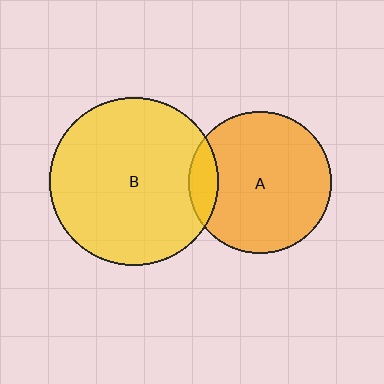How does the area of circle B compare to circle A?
Approximately 1.4 times.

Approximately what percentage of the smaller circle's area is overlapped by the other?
Approximately 10%.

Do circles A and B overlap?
Yes.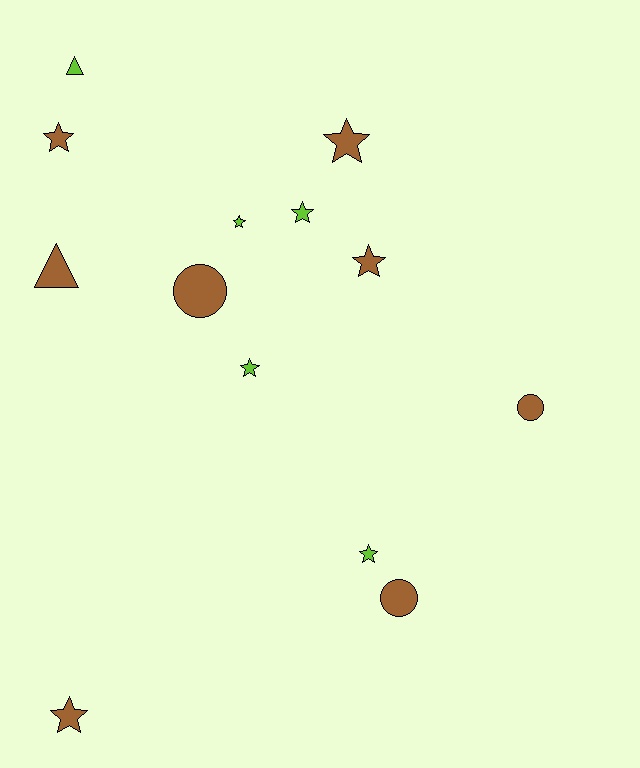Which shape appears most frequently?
Star, with 8 objects.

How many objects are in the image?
There are 13 objects.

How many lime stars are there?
There are 4 lime stars.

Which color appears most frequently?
Brown, with 8 objects.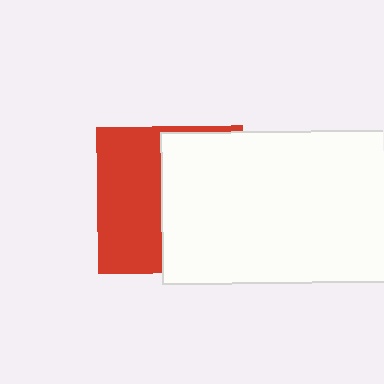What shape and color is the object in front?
The object in front is a white rectangle.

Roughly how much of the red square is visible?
About half of it is visible (roughly 46%).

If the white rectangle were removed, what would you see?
You would see the complete red square.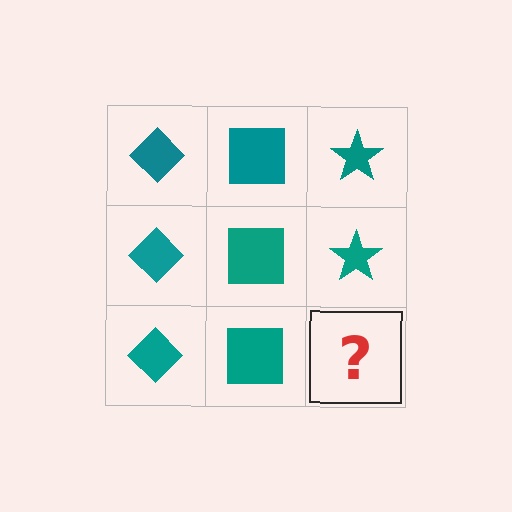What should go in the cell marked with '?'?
The missing cell should contain a teal star.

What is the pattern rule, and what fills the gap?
The rule is that each column has a consistent shape. The gap should be filled with a teal star.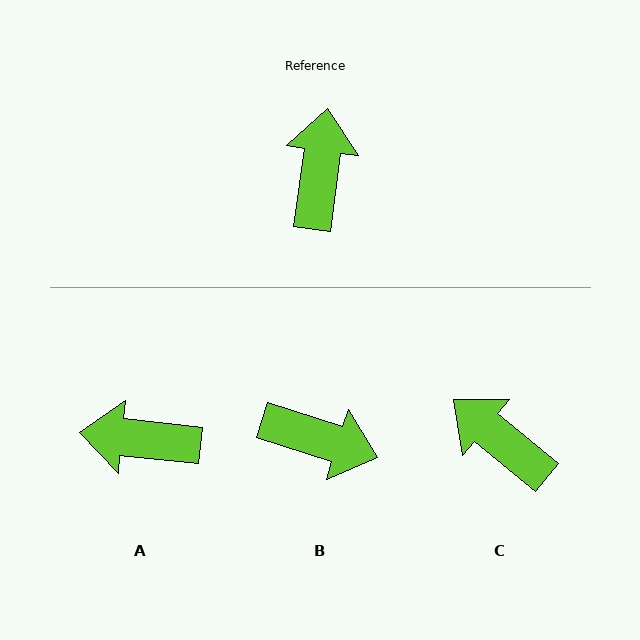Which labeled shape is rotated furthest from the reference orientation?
B, about 100 degrees away.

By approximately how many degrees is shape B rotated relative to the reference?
Approximately 100 degrees clockwise.